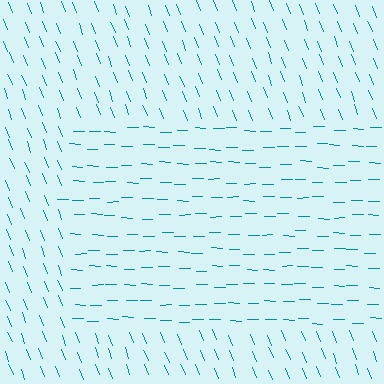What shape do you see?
I see a rectangle.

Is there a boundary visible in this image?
Yes, there is a texture boundary formed by a change in line orientation.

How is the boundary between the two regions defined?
The boundary is defined purely by a change in line orientation (approximately 68 degrees difference). All lines are the same color and thickness.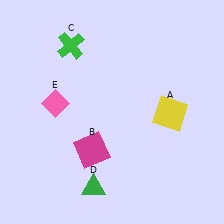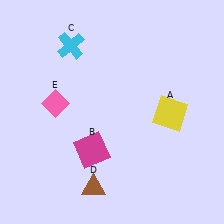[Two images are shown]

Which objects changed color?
C changed from green to cyan. D changed from green to brown.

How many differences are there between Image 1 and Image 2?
There are 2 differences between the two images.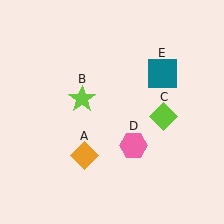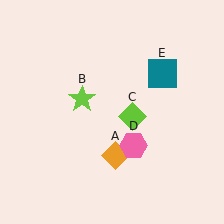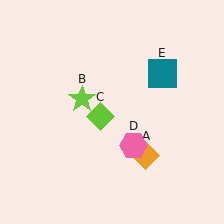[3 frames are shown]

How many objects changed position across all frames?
2 objects changed position: orange diamond (object A), lime diamond (object C).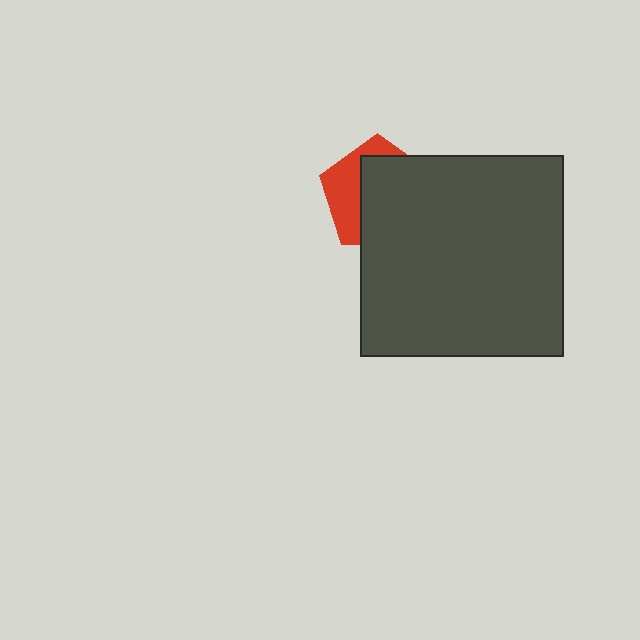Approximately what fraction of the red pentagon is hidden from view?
Roughly 64% of the red pentagon is hidden behind the dark gray rectangle.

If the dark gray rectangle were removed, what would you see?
You would see the complete red pentagon.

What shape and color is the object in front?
The object in front is a dark gray rectangle.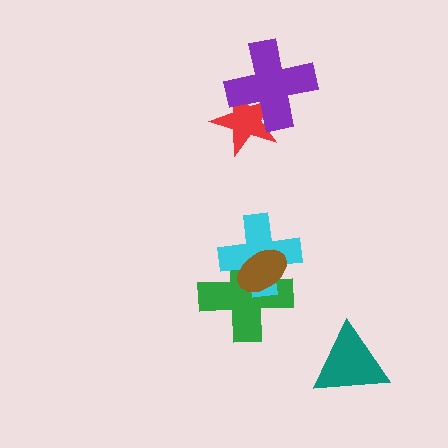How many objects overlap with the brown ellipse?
2 objects overlap with the brown ellipse.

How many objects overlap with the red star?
1 object overlaps with the red star.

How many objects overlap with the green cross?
2 objects overlap with the green cross.